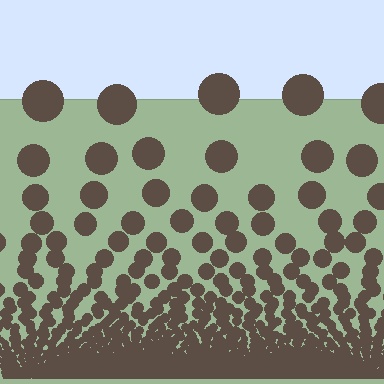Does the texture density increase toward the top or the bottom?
Density increases toward the bottom.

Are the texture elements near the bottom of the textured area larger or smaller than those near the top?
Smaller. The gradient is inverted — elements near the bottom are smaller and denser.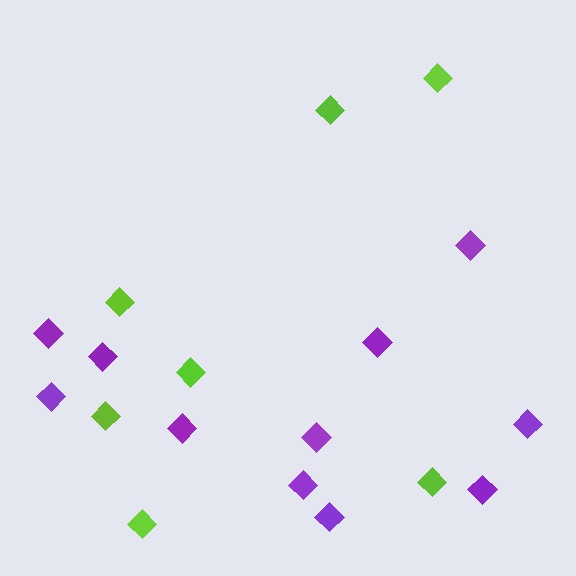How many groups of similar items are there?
There are 2 groups: one group of purple diamonds (11) and one group of lime diamonds (7).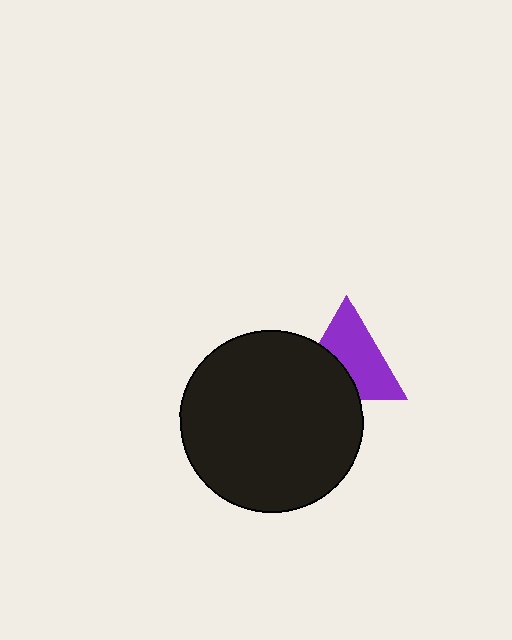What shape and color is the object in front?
The object in front is a black circle.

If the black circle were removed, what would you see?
You would see the complete purple triangle.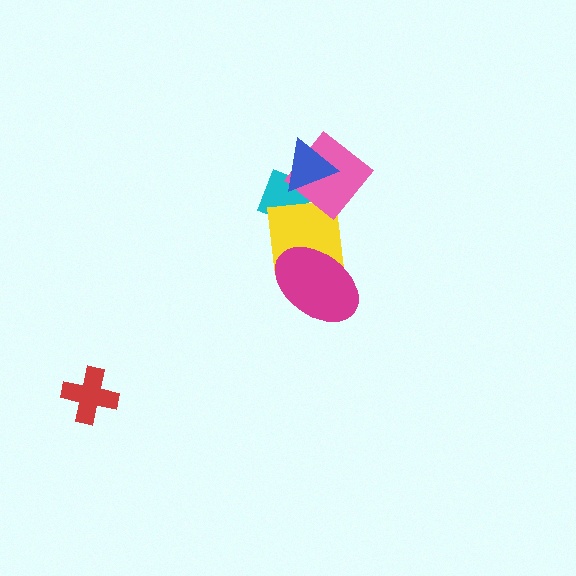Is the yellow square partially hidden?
Yes, it is partially covered by another shape.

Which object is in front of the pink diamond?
The blue triangle is in front of the pink diamond.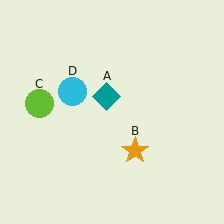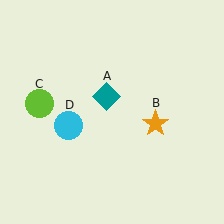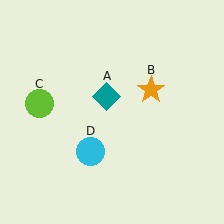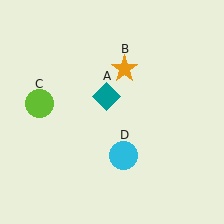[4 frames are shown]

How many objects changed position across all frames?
2 objects changed position: orange star (object B), cyan circle (object D).